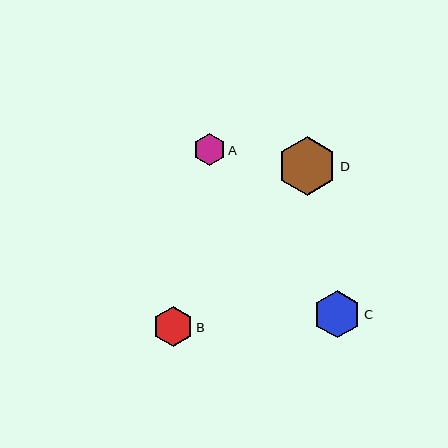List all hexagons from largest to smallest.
From largest to smallest: D, C, B, A.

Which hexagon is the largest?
Hexagon D is the largest with a size of approximately 59 pixels.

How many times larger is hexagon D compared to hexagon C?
Hexagon D is approximately 1.2 times the size of hexagon C.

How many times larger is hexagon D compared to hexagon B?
Hexagon D is approximately 1.5 times the size of hexagon B.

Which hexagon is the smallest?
Hexagon A is the smallest with a size of approximately 32 pixels.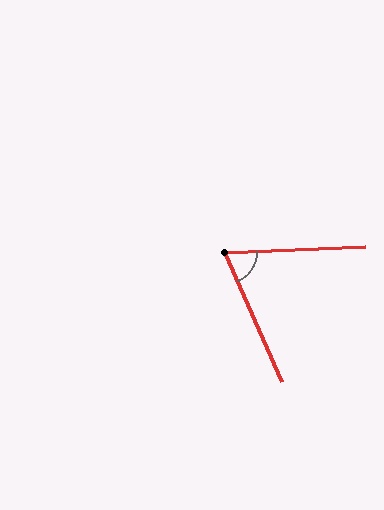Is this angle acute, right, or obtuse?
It is acute.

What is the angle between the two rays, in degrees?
Approximately 69 degrees.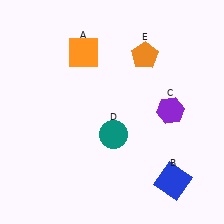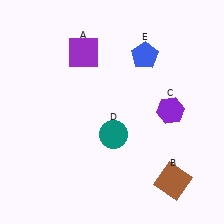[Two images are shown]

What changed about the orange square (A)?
In Image 1, A is orange. In Image 2, it changed to purple.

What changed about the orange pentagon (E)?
In Image 1, E is orange. In Image 2, it changed to blue.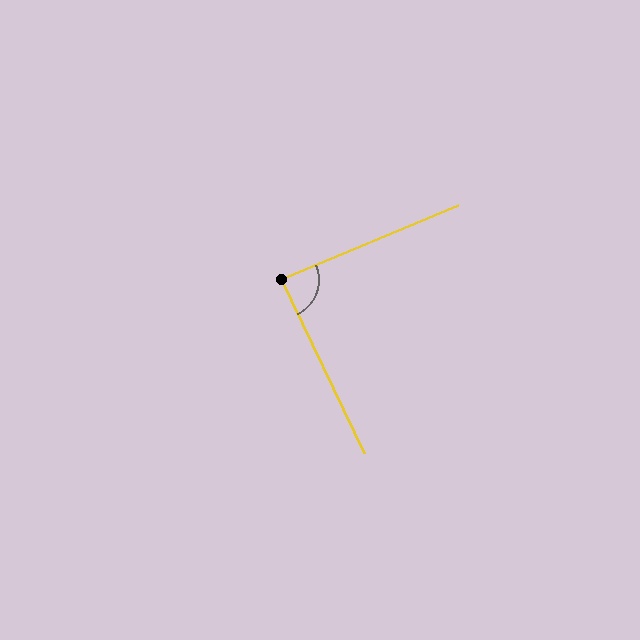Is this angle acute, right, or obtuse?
It is approximately a right angle.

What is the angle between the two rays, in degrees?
Approximately 87 degrees.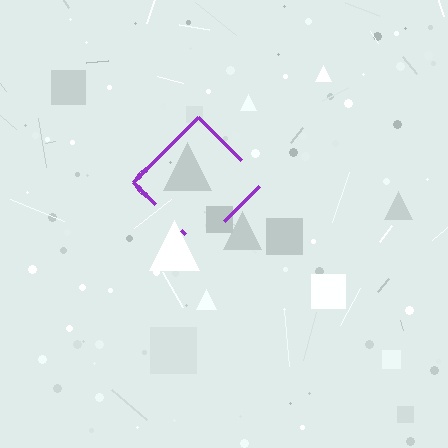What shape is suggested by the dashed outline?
The dashed outline suggests a diamond.